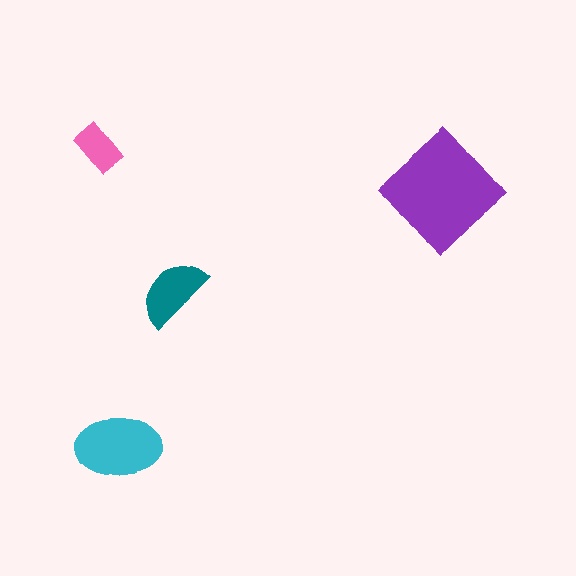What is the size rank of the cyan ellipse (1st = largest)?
2nd.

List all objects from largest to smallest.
The purple diamond, the cyan ellipse, the teal semicircle, the pink rectangle.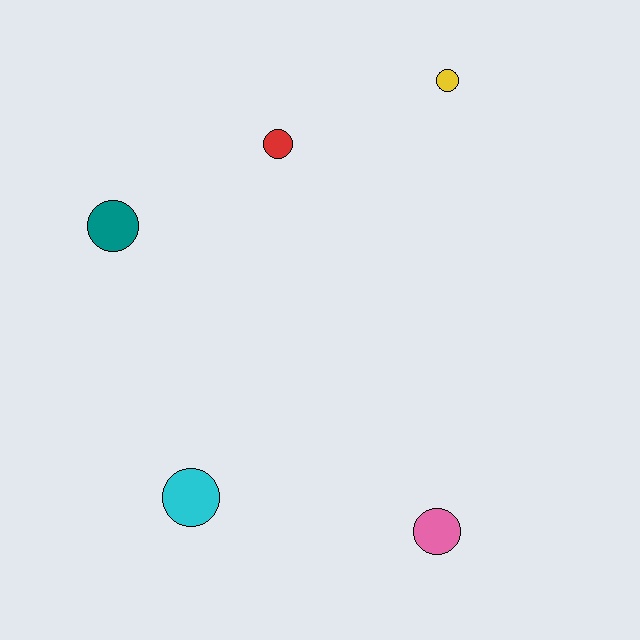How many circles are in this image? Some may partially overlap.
There are 5 circles.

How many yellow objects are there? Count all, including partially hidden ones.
There is 1 yellow object.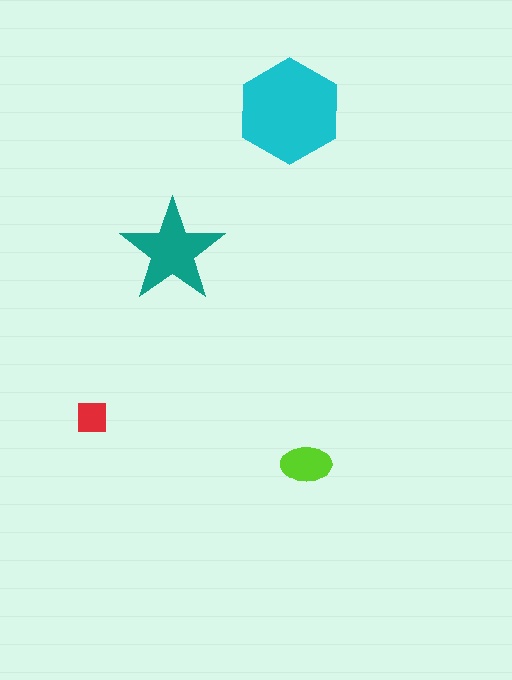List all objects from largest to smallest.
The cyan hexagon, the teal star, the lime ellipse, the red square.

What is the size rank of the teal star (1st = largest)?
2nd.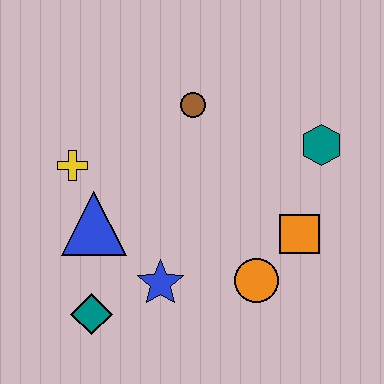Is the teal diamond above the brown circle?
No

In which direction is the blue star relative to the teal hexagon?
The blue star is to the left of the teal hexagon.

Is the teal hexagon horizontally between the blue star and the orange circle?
No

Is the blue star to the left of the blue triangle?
No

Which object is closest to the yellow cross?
The blue triangle is closest to the yellow cross.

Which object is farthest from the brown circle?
The teal diamond is farthest from the brown circle.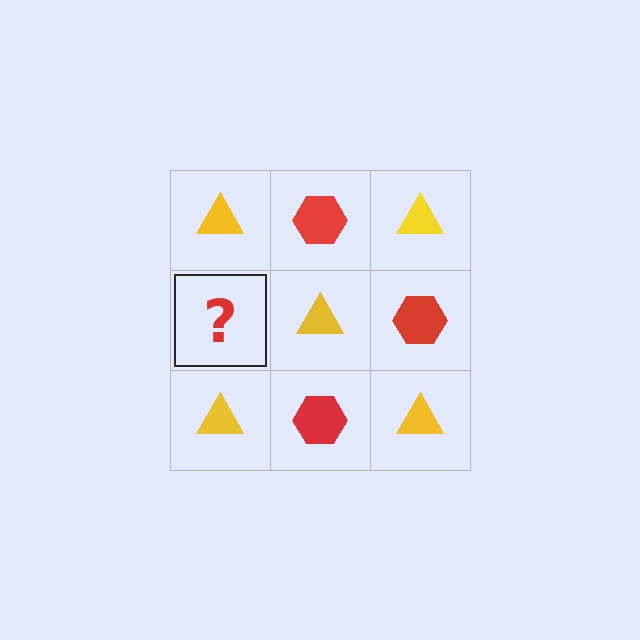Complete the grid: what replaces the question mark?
The question mark should be replaced with a red hexagon.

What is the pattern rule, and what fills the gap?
The rule is that it alternates yellow triangle and red hexagon in a checkerboard pattern. The gap should be filled with a red hexagon.